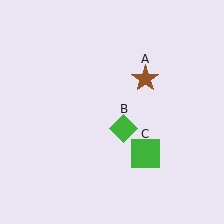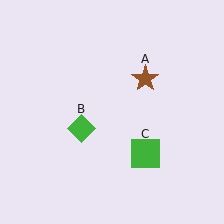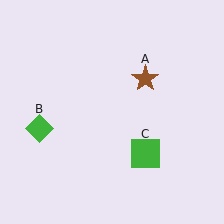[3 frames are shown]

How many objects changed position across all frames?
1 object changed position: green diamond (object B).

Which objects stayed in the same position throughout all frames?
Brown star (object A) and green square (object C) remained stationary.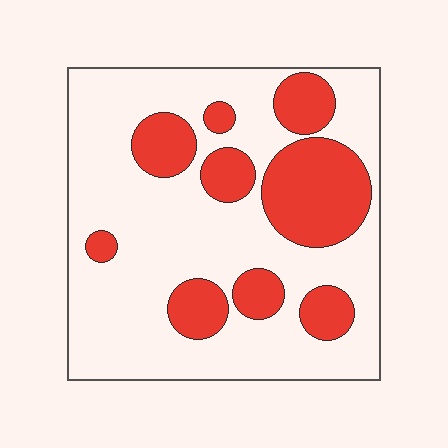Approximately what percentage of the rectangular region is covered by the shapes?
Approximately 30%.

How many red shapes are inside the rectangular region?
9.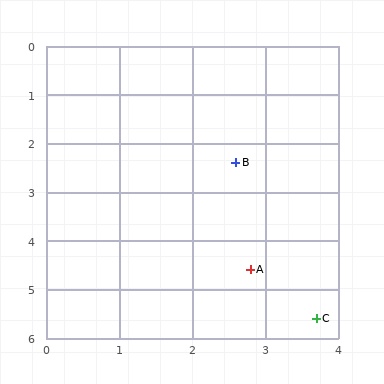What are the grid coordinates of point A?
Point A is at approximately (2.8, 4.6).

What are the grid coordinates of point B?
Point B is at approximately (2.6, 2.4).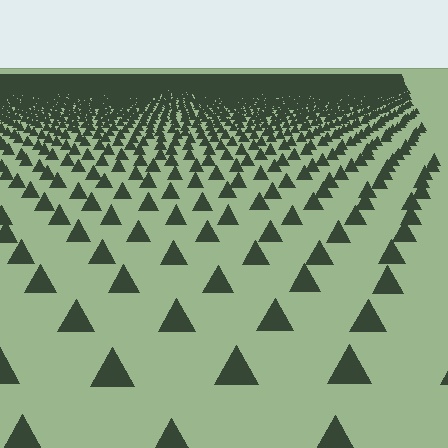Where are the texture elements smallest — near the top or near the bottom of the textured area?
Near the top.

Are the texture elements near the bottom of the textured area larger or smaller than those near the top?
Larger. Near the bottom, elements are closer to the viewer and appear at a bigger on-screen size.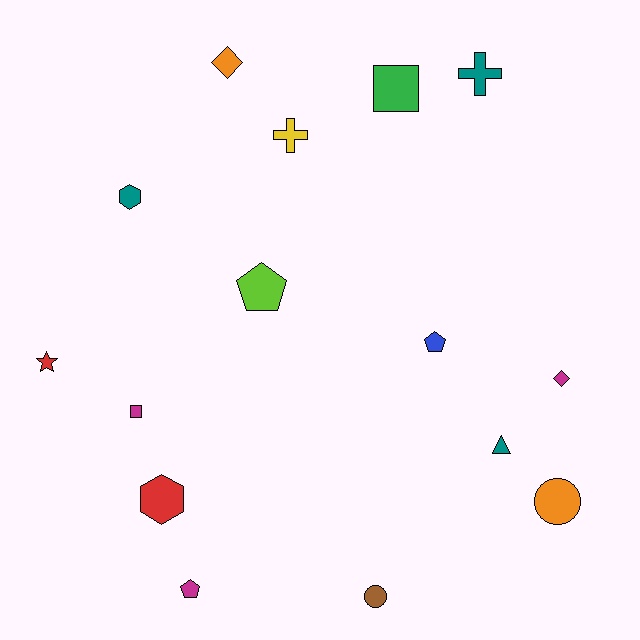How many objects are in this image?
There are 15 objects.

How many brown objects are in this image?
There is 1 brown object.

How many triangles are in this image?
There is 1 triangle.